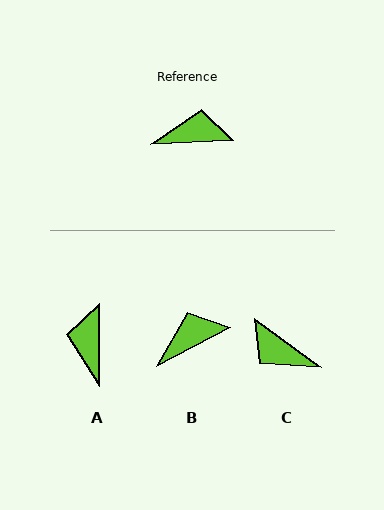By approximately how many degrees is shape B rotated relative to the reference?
Approximately 25 degrees counter-clockwise.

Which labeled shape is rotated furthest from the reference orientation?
C, about 141 degrees away.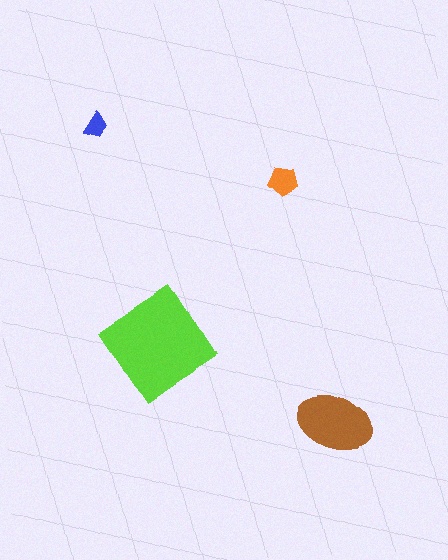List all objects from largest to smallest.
The lime diamond, the brown ellipse, the orange pentagon, the blue trapezoid.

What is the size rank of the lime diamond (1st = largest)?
1st.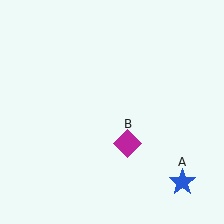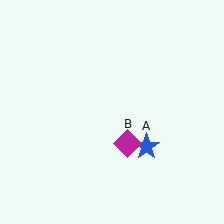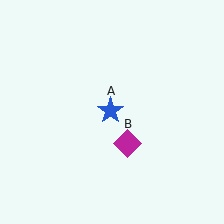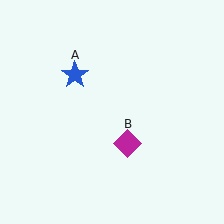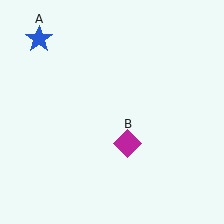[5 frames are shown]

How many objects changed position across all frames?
1 object changed position: blue star (object A).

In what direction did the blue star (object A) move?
The blue star (object A) moved up and to the left.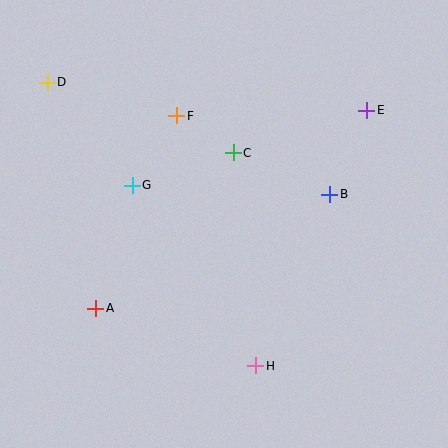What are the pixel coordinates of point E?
Point E is at (367, 110).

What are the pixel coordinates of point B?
Point B is at (330, 194).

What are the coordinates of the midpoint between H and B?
The midpoint between H and B is at (293, 280).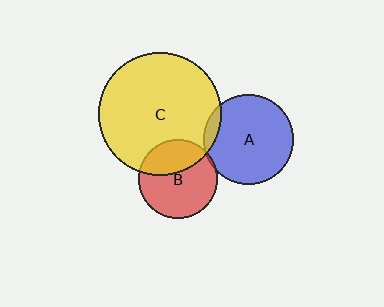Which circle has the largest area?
Circle C (yellow).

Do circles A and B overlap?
Yes.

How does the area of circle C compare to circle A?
Approximately 1.9 times.